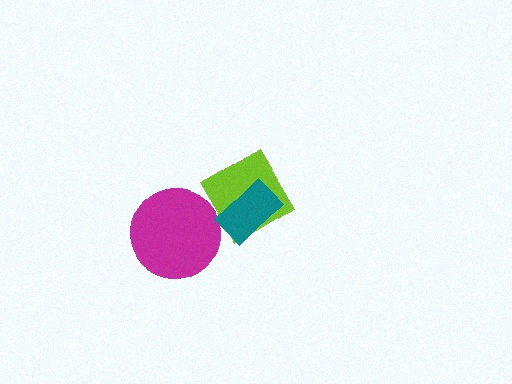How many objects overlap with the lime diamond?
1 object overlaps with the lime diamond.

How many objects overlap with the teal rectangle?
1 object overlaps with the teal rectangle.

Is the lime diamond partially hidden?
Yes, it is partially covered by another shape.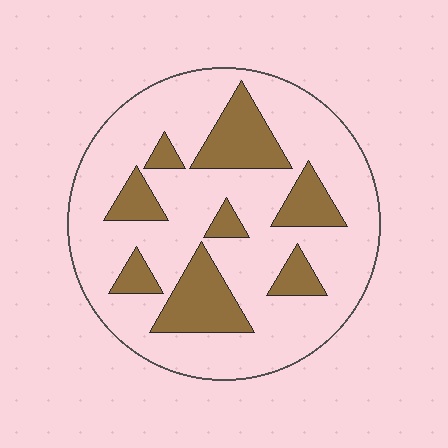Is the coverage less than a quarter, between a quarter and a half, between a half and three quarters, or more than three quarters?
Less than a quarter.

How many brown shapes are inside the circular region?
8.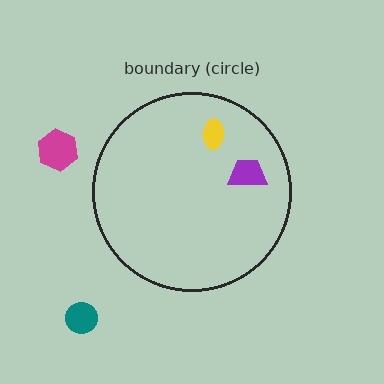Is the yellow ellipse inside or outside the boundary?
Inside.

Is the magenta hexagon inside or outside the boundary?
Outside.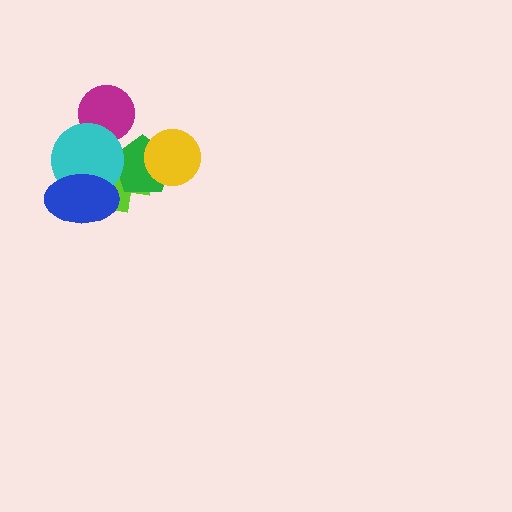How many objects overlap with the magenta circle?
1 object overlaps with the magenta circle.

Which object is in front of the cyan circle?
The blue ellipse is in front of the cyan circle.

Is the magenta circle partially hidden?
Yes, it is partially covered by another shape.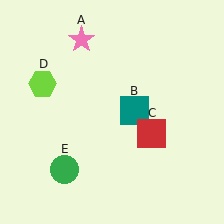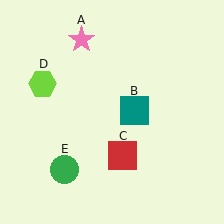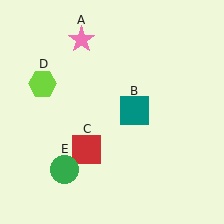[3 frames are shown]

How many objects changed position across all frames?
1 object changed position: red square (object C).